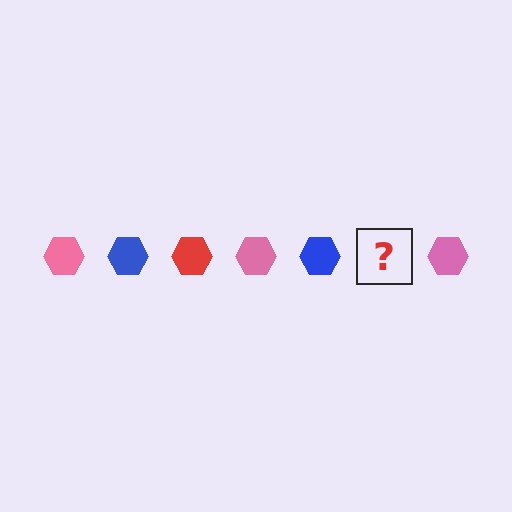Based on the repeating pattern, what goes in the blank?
The blank should be a red hexagon.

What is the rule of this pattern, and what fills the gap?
The rule is that the pattern cycles through pink, blue, red hexagons. The gap should be filled with a red hexagon.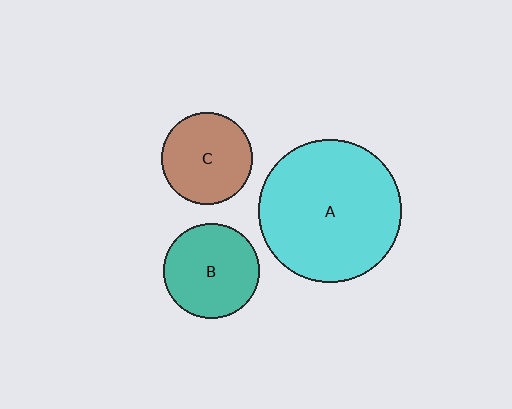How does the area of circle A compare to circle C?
Approximately 2.4 times.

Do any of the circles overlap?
No, none of the circles overlap.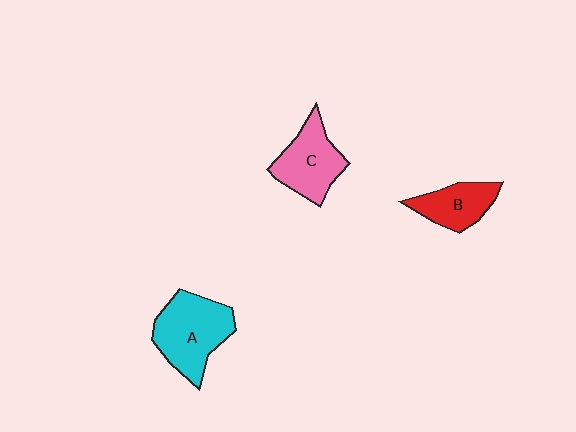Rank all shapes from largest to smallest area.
From largest to smallest: A (cyan), C (pink), B (red).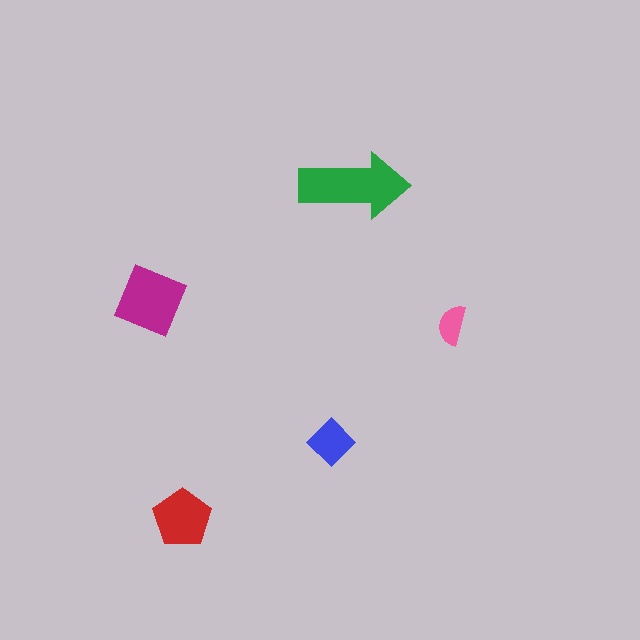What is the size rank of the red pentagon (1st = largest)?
3rd.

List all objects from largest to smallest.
The green arrow, the magenta square, the red pentagon, the blue diamond, the pink semicircle.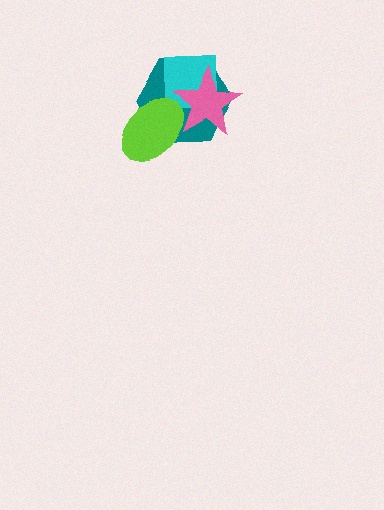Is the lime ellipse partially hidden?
No, no other shape covers it.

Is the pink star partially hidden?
Yes, it is partially covered by another shape.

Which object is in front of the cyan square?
The pink star is in front of the cyan square.